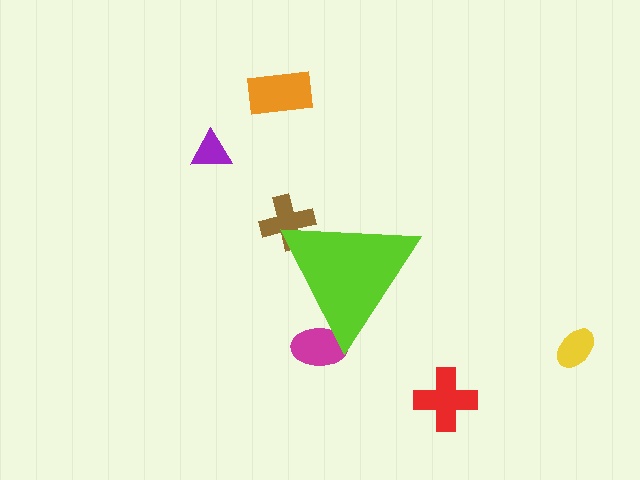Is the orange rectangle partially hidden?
No, the orange rectangle is fully visible.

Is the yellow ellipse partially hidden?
No, the yellow ellipse is fully visible.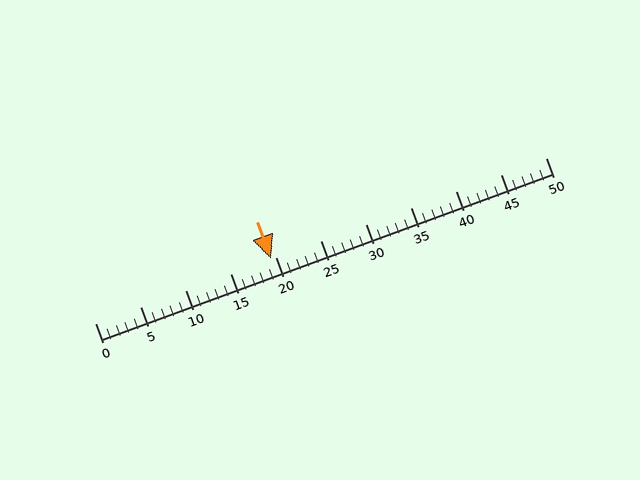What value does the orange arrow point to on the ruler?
The orange arrow points to approximately 20.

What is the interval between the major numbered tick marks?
The major tick marks are spaced 5 units apart.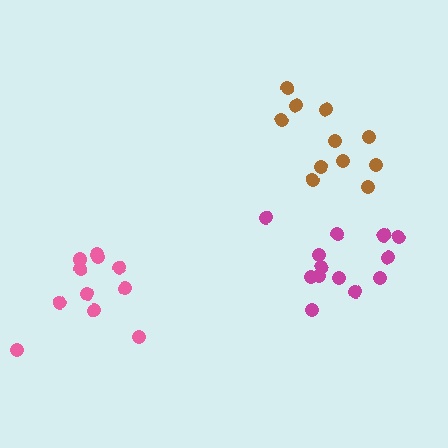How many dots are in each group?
Group 1: 14 dots, Group 2: 11 dots, Group 3: 11 dots (36 total).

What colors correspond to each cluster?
The clusters are colored: magenta, pink, brown.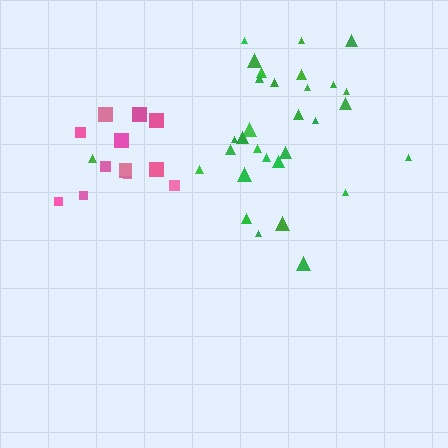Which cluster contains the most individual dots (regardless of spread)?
Green (31).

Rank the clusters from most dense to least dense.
pink, green.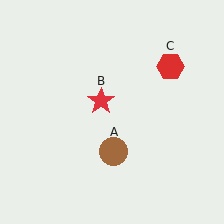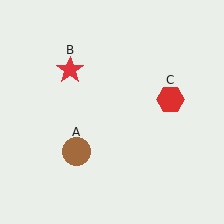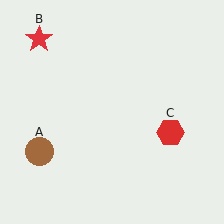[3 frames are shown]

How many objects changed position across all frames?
3 objects changed position: brown circle (object A), red star (object B), red hexagon (object C).